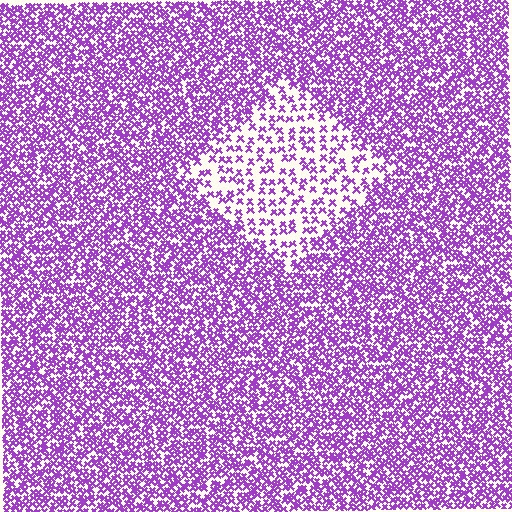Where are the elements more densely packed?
The elements are more densely packed outside the diamond boundary.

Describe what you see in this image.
The image contains small purple elements arranged at two different densities. A diamond-shaped region is visible where the elements are less densely packed than the surrounding area.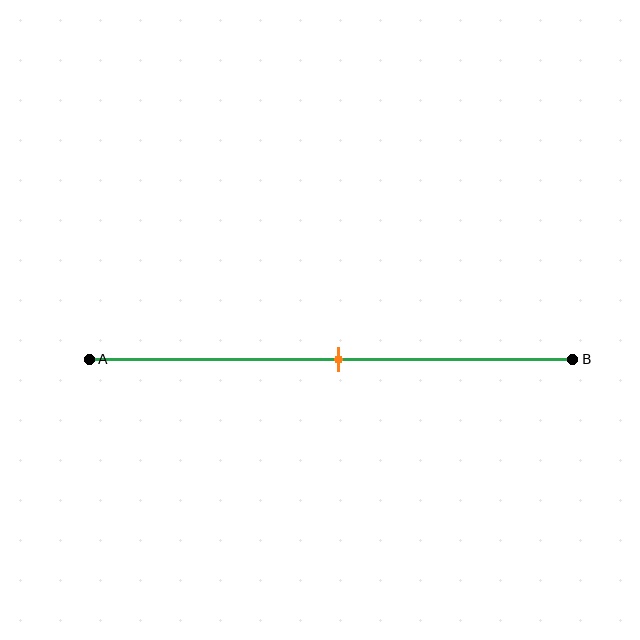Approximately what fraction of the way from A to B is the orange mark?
The orange mark is approximately 50% of the way from A to B.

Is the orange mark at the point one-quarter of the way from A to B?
No, the mark is at about 50% from A, not at the 25% one-quarter point.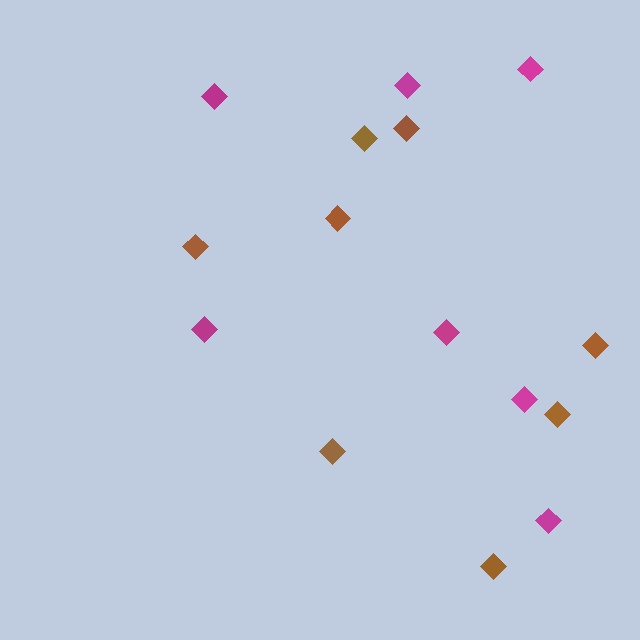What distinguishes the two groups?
There are 2 groups: one group of brown diamonds (8) and one group of magenta diamonds (7).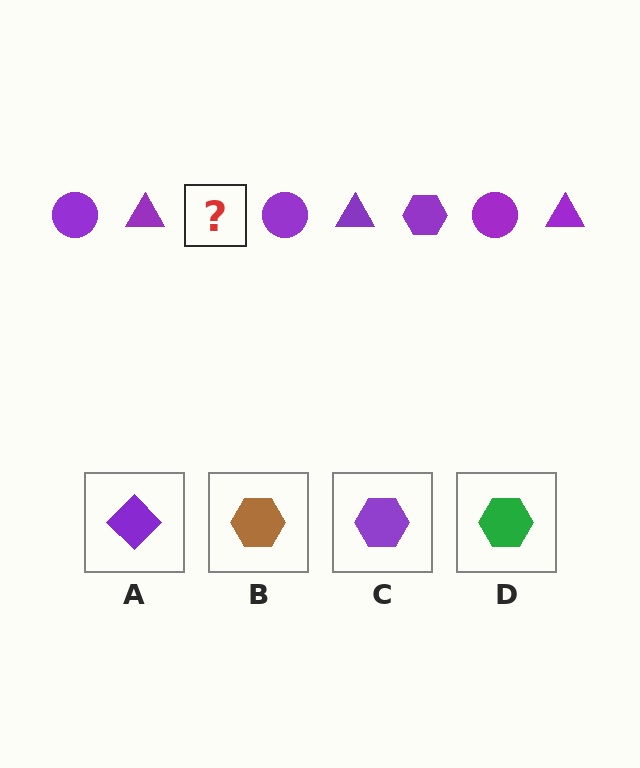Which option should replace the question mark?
Option C.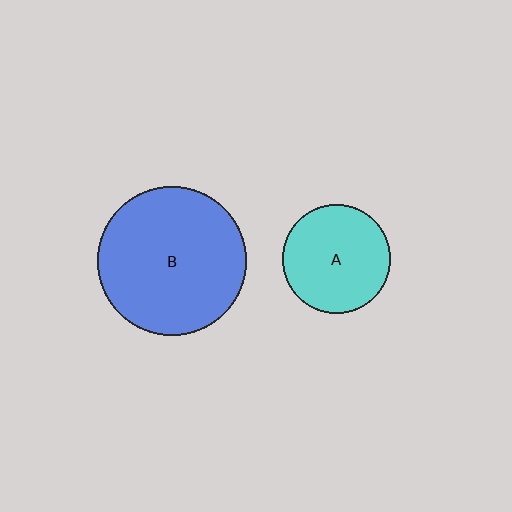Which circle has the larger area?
Circle B (blue).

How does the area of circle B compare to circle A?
Approximately 1.9 times.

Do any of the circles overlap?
No, none of the circles overlap.